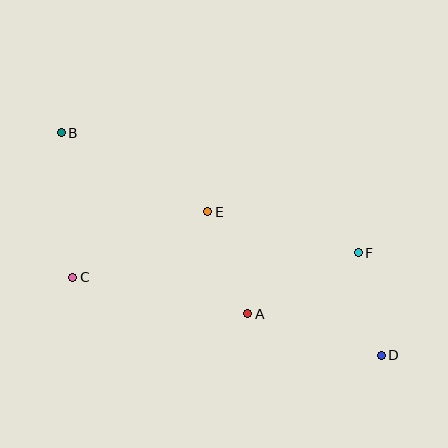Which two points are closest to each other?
Points D and F are closest to each other.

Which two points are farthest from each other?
Points B and D are farthest from each other.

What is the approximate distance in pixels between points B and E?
The distance between B and E is approximately 166 pixels.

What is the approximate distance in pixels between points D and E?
The distance between D and E is approximately 225 pixels.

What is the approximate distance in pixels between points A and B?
The distance between A and B is approximately 260 pixels.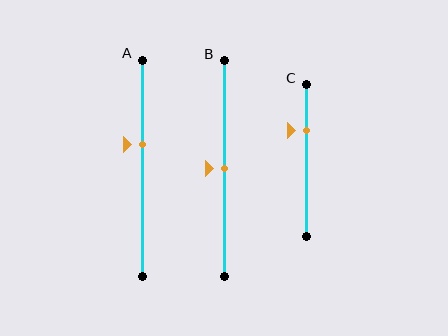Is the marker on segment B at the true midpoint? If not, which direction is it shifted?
Yes, the marker on segment B is at the true midpoint.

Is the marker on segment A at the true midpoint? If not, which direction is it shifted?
No, the marker on segment A is shifted upward by about 11% of the segment length.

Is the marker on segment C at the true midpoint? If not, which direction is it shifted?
No, the marker on segment C is shifted upward by about 20% of the segment length.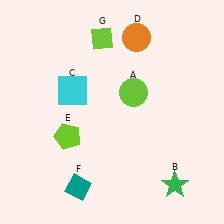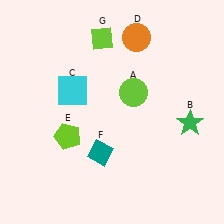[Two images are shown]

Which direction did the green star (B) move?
The green star (B) moved up.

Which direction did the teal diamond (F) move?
The teal diamond (F) moved up.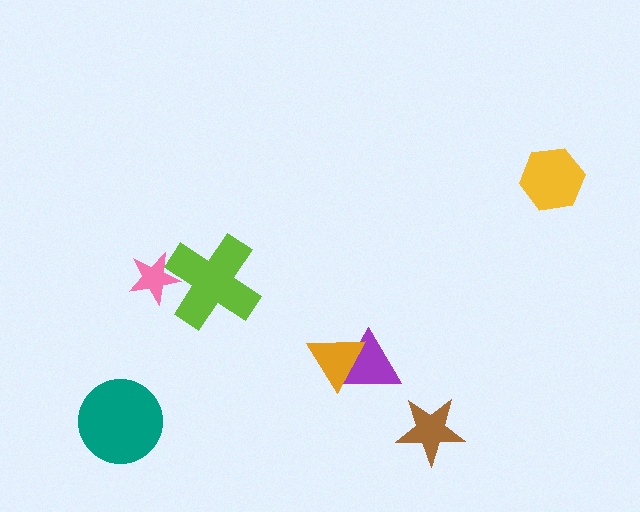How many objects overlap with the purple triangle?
1 object overlaps with the purple triangle.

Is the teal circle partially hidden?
No, no other shape covers it.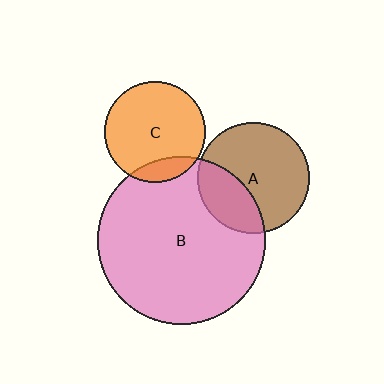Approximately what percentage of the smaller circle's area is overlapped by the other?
Approximately 30%.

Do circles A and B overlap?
Yes.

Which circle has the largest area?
Circle B (pink).